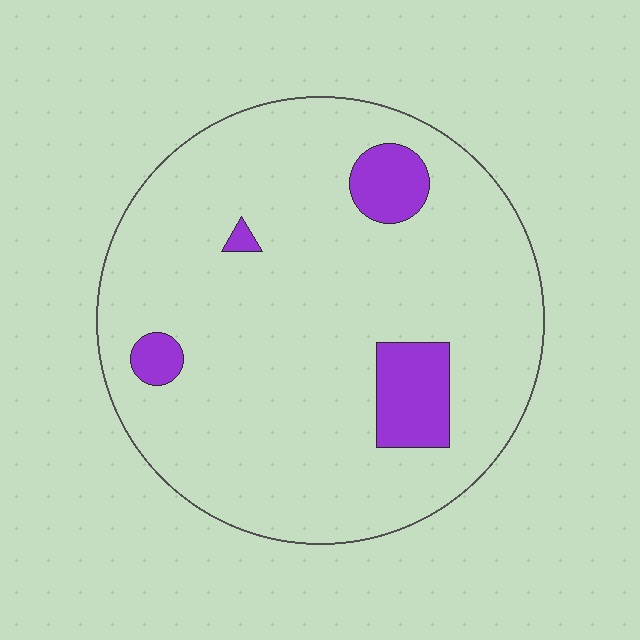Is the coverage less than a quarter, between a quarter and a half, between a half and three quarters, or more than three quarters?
Less than a quarter.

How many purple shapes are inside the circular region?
4.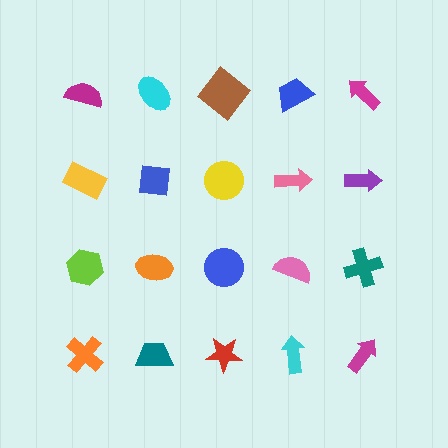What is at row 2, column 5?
A purple arrow.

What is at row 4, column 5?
A magenta arrow.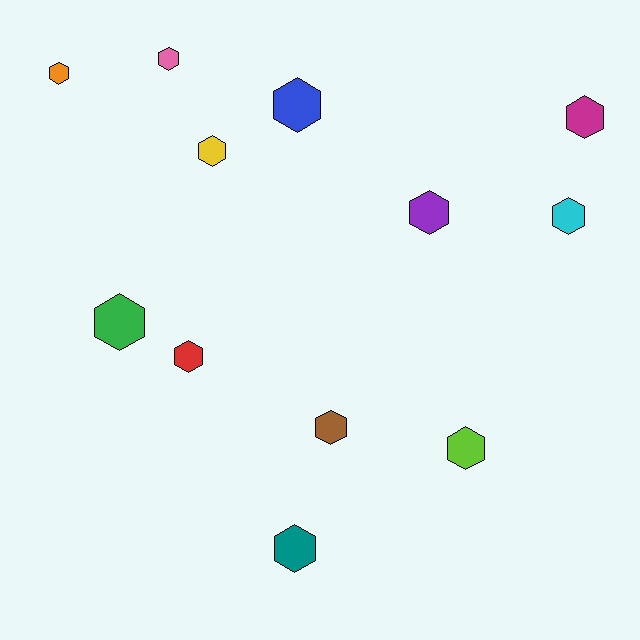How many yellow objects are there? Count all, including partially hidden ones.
There is 1 yellow object.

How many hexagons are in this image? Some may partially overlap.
There are 12 hexagons.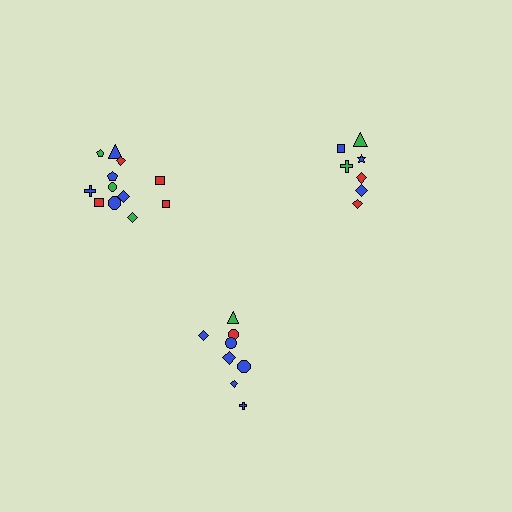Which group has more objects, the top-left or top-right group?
The top-left group.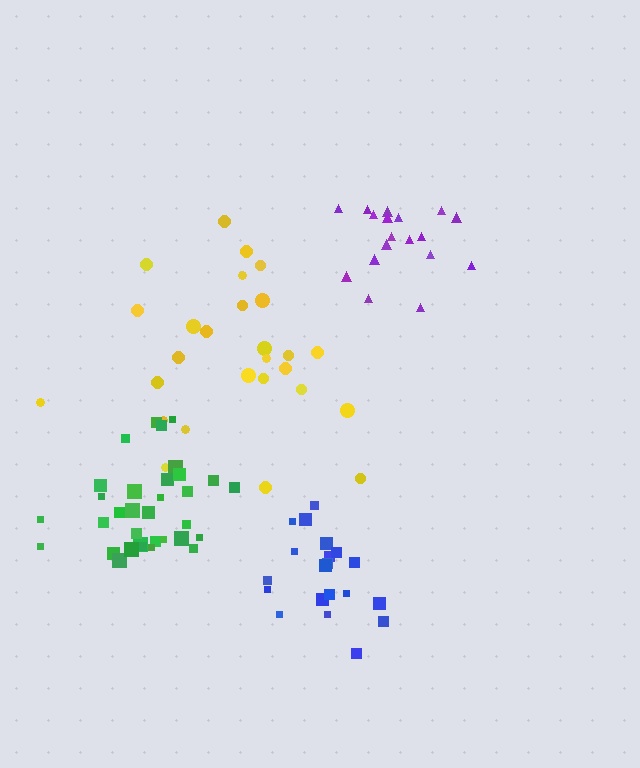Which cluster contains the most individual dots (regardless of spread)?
Green (34).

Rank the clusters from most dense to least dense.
green, blue, purple, yellow.